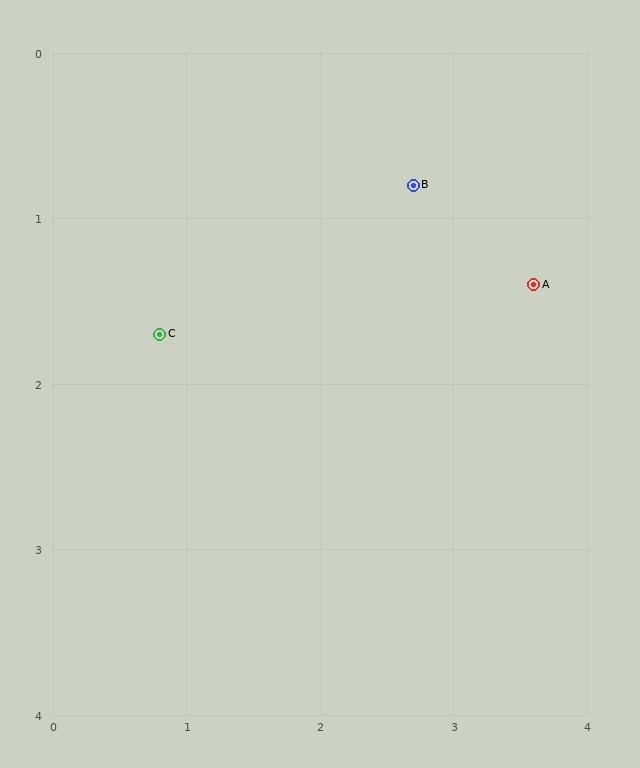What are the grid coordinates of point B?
Point B is at approximately (2.7, 0.8).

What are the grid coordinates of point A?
Point A is at approximately (3.6, 1.4).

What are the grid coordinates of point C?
Point C is at approximately (0.8, 1.7).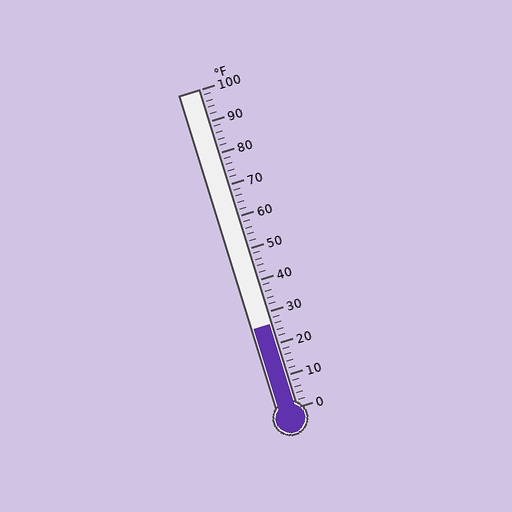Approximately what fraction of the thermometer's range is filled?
The thermometer is filled to approximately 25% of its range.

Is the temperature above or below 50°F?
The temperature is below 50°F.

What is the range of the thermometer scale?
The thermometer scale ranges from 0°F to 100°F.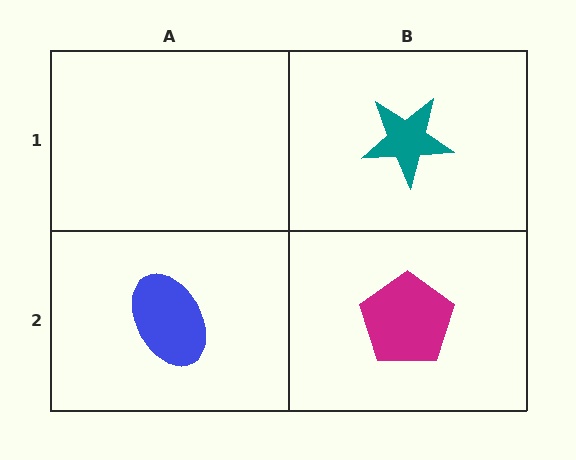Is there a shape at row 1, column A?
No, that cell is empty.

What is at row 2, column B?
A magenta pentagon.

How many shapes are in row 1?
1 shape.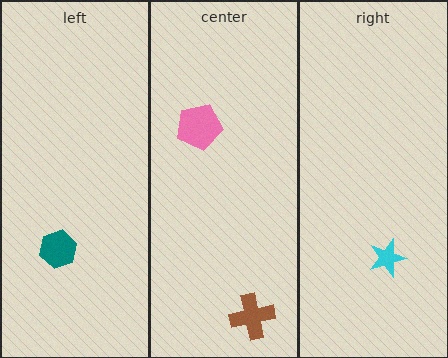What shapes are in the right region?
The cyan star.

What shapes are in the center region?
The brown cross, the pink pentagon.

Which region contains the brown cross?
The center region.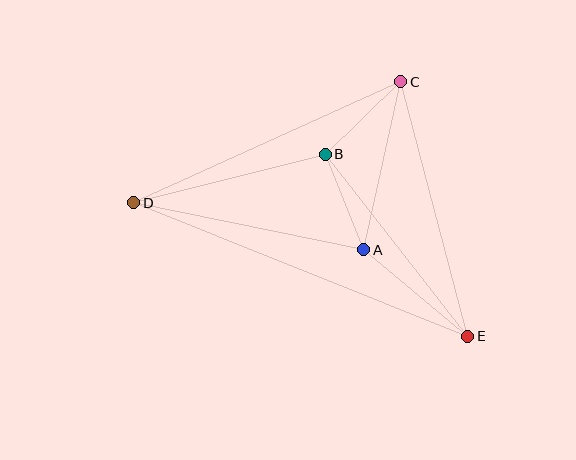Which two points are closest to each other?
Points A and B are closest to each other.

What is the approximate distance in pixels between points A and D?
The distance between A and D is approximately 235 pixels.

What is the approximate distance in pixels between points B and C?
The distance between B and C is approximately 105 pixels.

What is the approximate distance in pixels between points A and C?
The distance between A and C is approximately 172 pixels.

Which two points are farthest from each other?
Points D and E are farthest from each other.